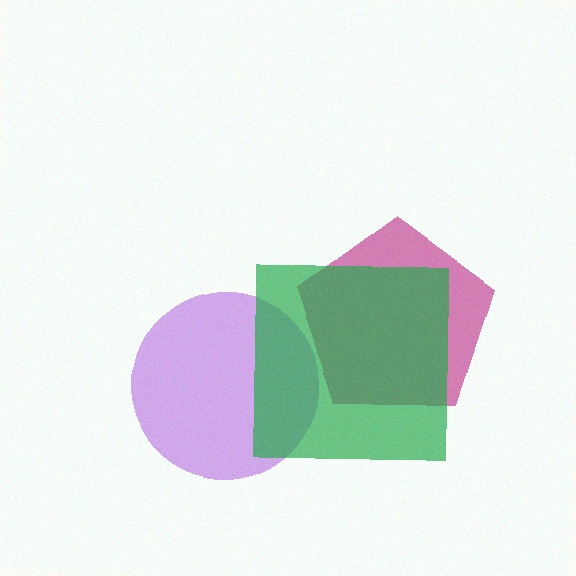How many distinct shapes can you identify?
There are 3 distinct shapes: a purple circle, a magenta pentagon, a green square.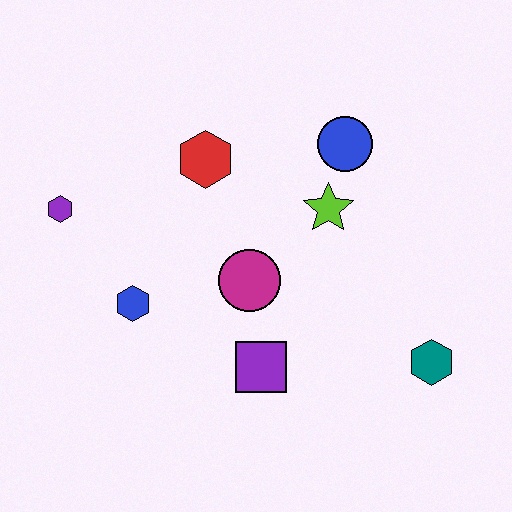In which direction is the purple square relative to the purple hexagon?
The purple square is to the right of the purple hexagon.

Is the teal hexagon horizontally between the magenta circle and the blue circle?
No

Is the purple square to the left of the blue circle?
Yes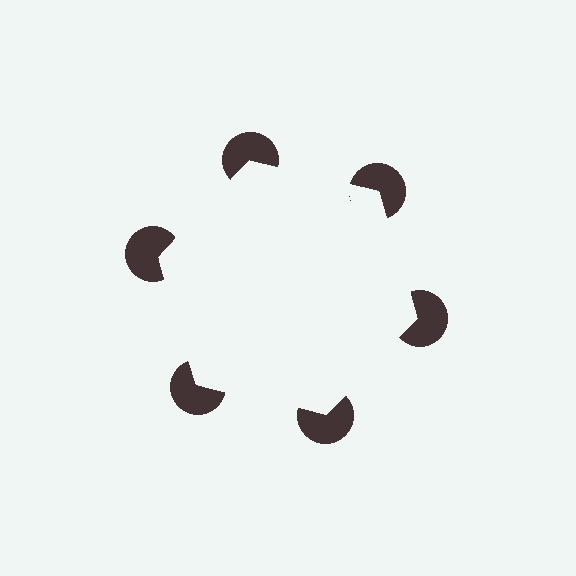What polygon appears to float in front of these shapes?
An illusory hexagon — its edges are inferred from the aligned wedge cuts in the pac-man discs, not physically drawn.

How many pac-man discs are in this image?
There are 6 — one at each vertex of the illusory hexagon.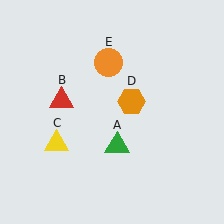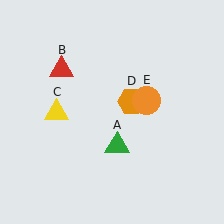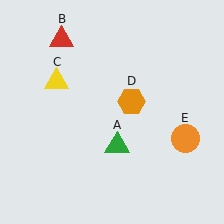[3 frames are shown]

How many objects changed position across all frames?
3 objects changed position: red triangle (object B), yellow triangle (object C), orange circle (object E).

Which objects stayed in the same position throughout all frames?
Green triangle (object A) and orange hexagon (object D) remained stationary.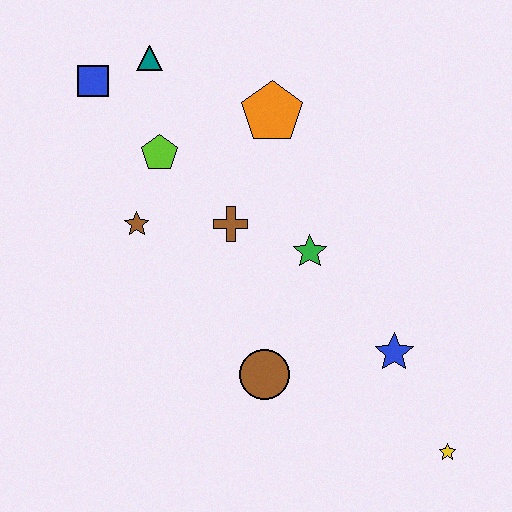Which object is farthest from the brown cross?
The yellow star is farthest from the brown cross.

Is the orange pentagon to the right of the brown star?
Yes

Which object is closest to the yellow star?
The blue star is closest to the yellow star.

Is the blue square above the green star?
Yes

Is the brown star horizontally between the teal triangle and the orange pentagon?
No